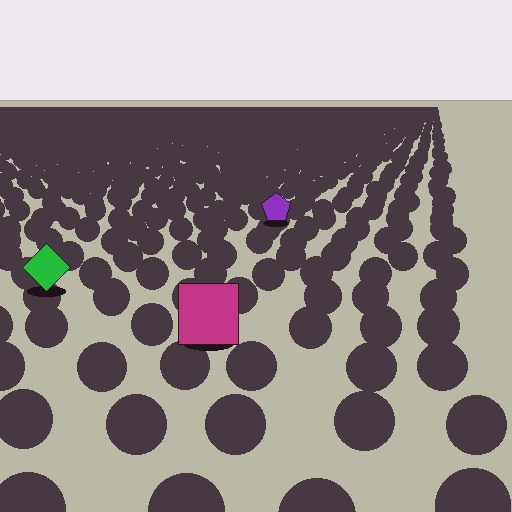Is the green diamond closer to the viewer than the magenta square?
No. The magenta square is closer — you can tell from the texture gradient: the ground texture is coarser near it.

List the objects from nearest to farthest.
From nearest to farthest: the magenta square, the green diamond, the purple pentagon.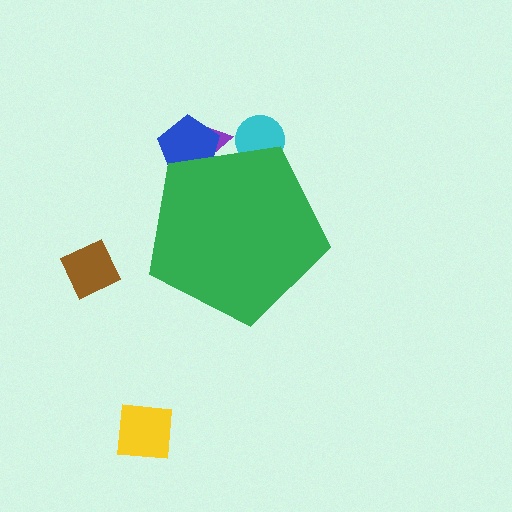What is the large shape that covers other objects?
A green pentagon.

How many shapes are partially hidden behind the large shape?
3 shapes are partially hidden.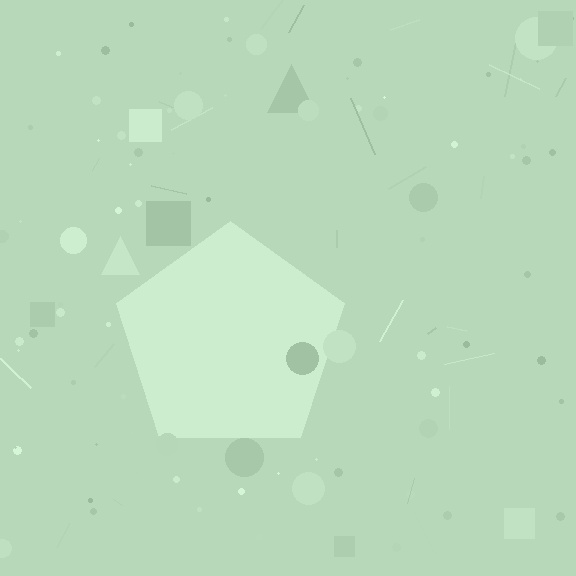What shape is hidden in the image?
A pentagon is hidden in the image.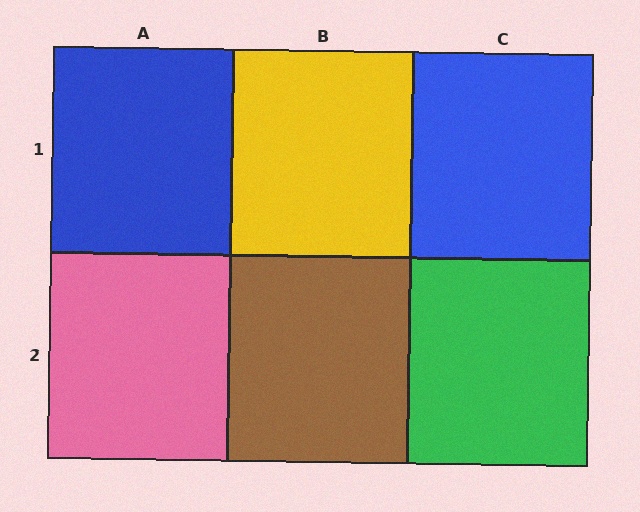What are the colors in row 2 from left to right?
Pink, brown, green.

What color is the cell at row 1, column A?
Blue.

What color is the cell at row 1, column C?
Blue.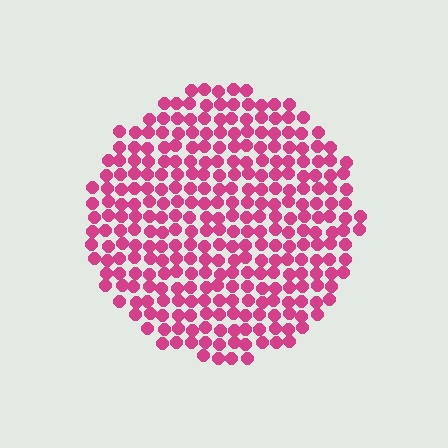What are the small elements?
The small elements are circles.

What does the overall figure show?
The overall figure shows a circle.